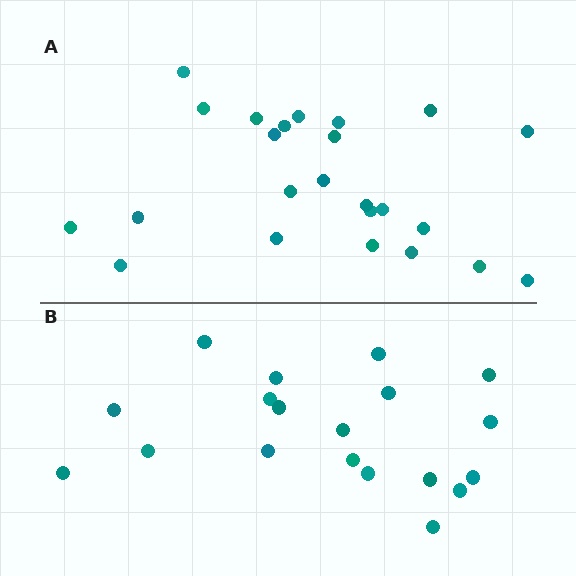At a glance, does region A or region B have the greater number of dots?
Region A (the top region) has more dots.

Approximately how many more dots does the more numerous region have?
Region A has about 5 more dots than region B.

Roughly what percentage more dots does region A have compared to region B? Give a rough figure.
About 25% more.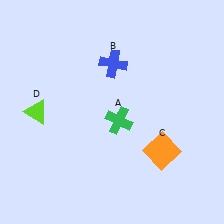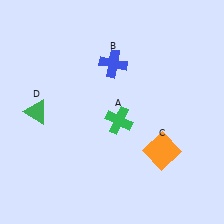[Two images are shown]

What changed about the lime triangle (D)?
In Image 1, D is lime. In Image 2, it changed to green.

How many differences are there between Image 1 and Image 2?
There is 1 difference between the two images.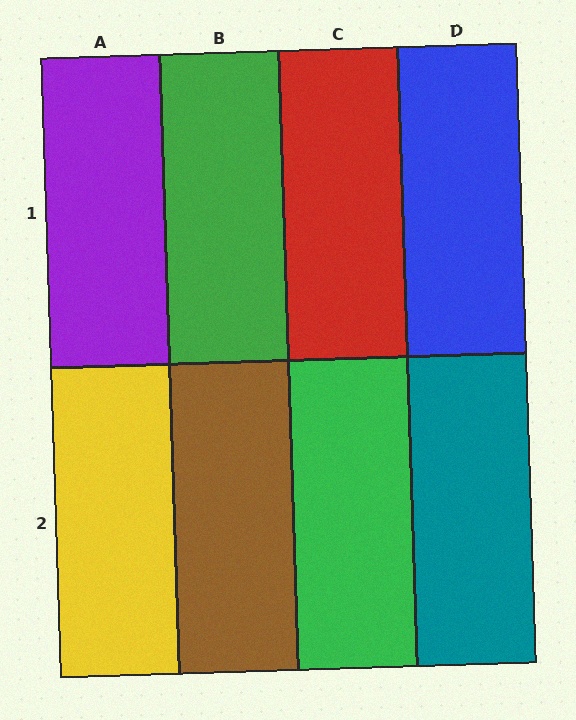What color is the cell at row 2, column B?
Brown.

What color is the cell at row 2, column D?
Teal.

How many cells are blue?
1 cell is blue.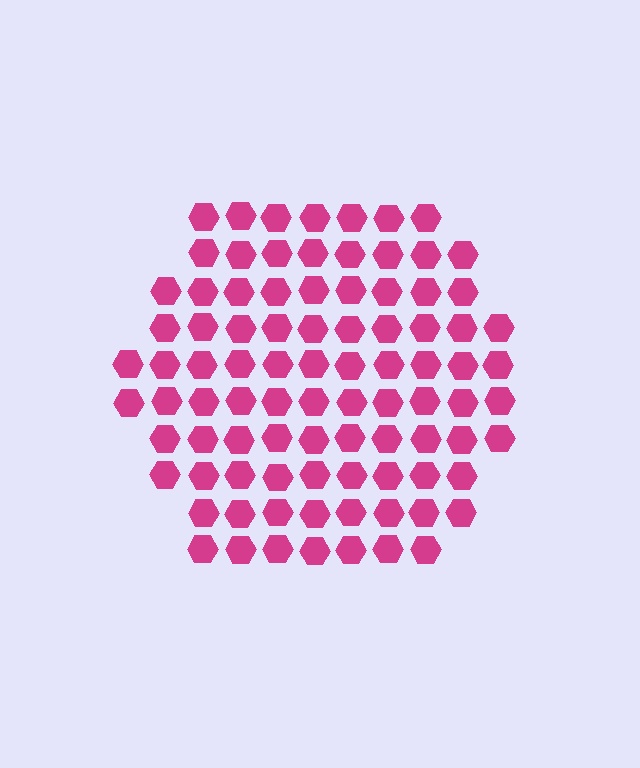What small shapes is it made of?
It is made of small hexagons.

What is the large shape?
The large shape is a hexagon.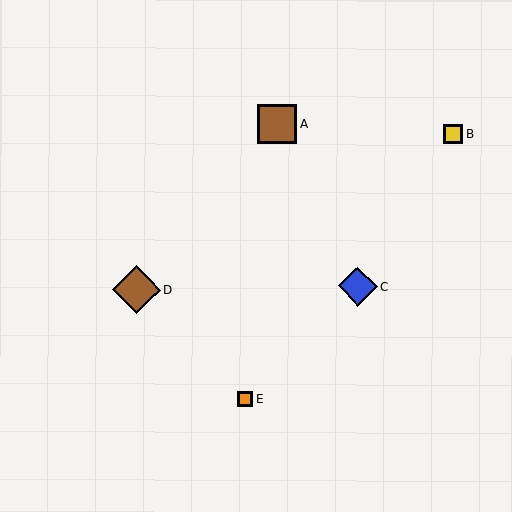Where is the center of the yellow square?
The center of the yellow square is at (453, 134).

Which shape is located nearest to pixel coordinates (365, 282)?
The blue diamond (labeled C) at (358, 286) is nearest to that location.